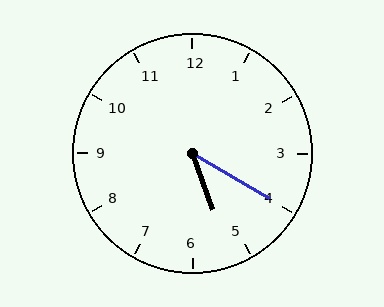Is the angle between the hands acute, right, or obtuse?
It is acute.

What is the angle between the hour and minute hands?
Approximately 40 degrees.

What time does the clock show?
5:20.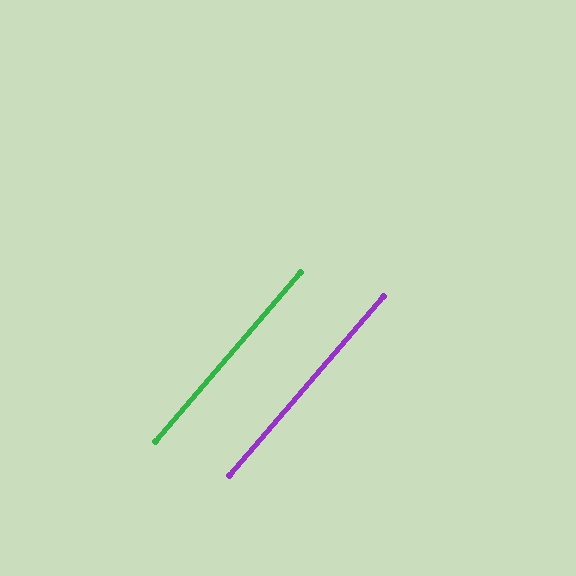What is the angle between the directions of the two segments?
Approximately 0 degrees.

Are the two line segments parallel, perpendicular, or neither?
Parallel — their directions differ by only 0.2°.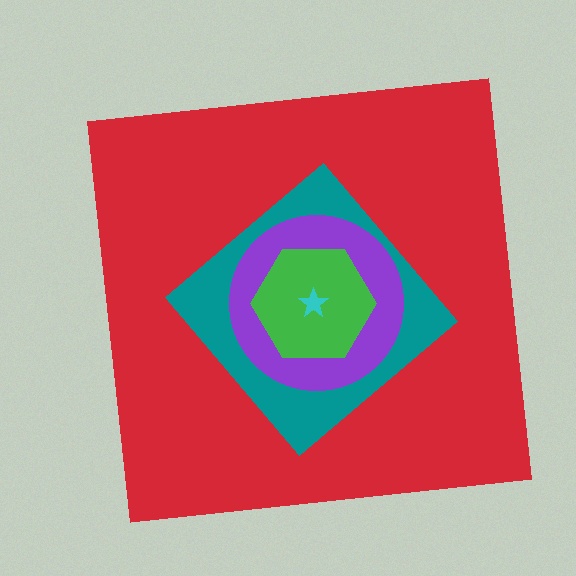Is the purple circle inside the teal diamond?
Yes.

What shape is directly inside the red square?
The teal diamond.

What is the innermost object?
The cyan star.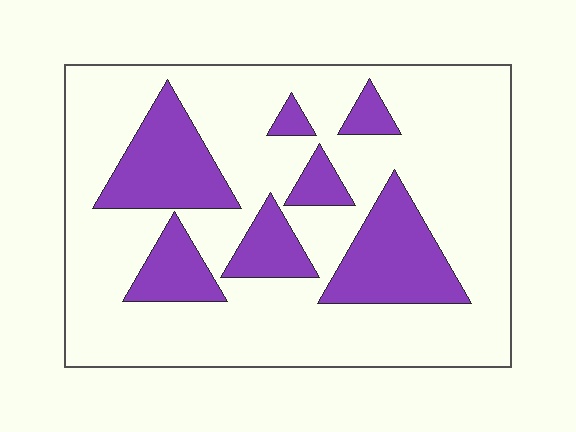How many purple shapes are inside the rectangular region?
7.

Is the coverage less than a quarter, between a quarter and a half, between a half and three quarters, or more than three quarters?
Between a quarter and a half.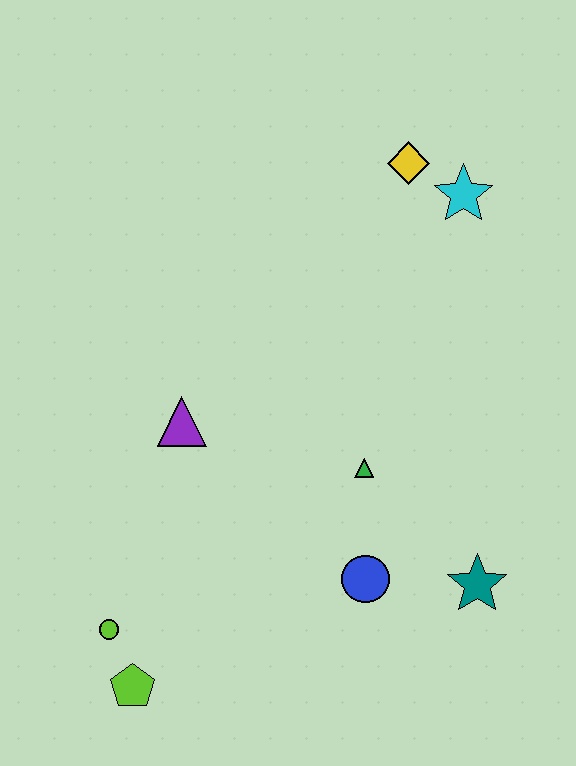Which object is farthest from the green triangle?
The lime pentagon is farthest from the green triangle.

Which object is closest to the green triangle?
The blue circle is closest to the green triangle.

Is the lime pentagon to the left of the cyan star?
Yes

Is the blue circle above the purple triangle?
No